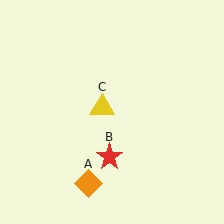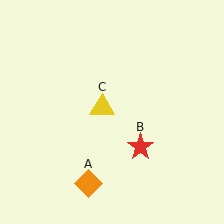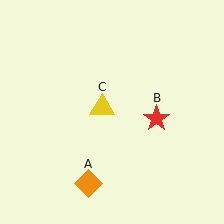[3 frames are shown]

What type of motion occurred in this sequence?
The red star (object B) rotated counterclockwise around the center of the scene.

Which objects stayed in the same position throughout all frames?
Orange diamond (object A) and yellow triangle (object C) remained stationary.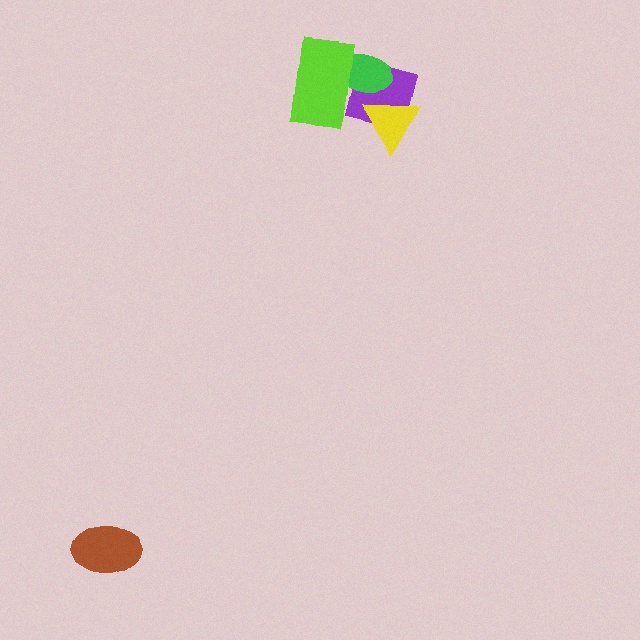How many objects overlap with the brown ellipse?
0 objects overlap with the brown ellipse.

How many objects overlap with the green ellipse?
2 objects overlap with the green ellipse.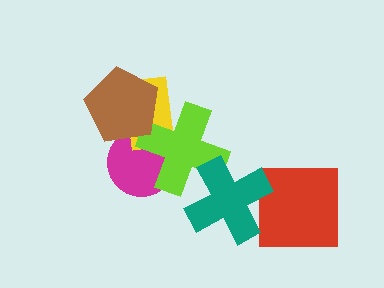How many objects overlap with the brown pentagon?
3 objects overlap with the brown pentagon.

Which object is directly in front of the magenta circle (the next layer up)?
The yellow rectangle is directly in front of the magenta circle.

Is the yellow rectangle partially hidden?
Yes, it is partially covered by another shape.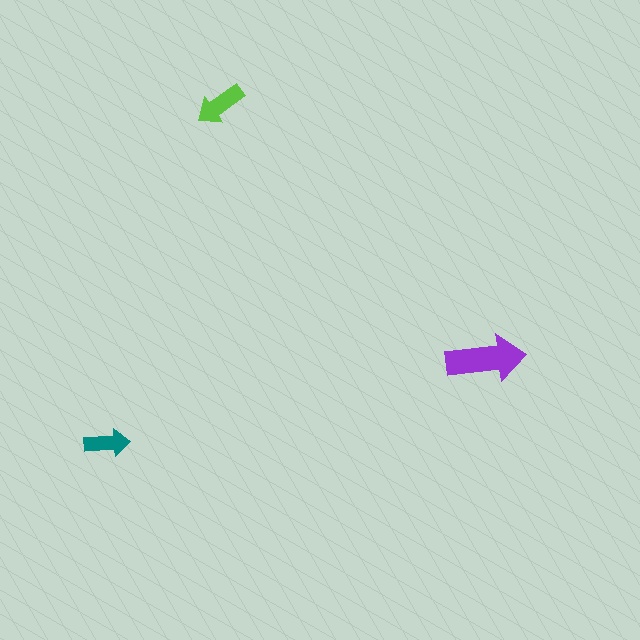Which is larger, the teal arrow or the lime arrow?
The lime one.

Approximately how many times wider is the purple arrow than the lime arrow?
About 1.5 times wider.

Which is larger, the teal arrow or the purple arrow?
The purple one.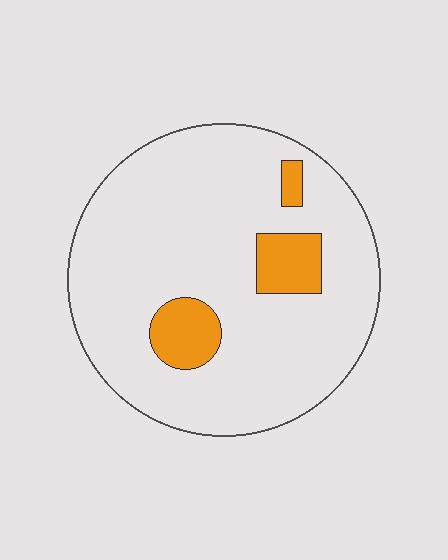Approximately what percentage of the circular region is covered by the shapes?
Approximately 10%.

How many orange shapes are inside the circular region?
3.